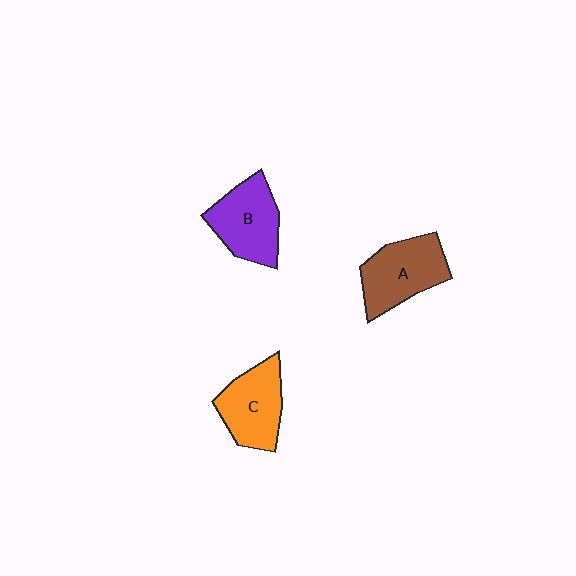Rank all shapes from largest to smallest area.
From largest to smallest: A (brown), B (purple), C (orange).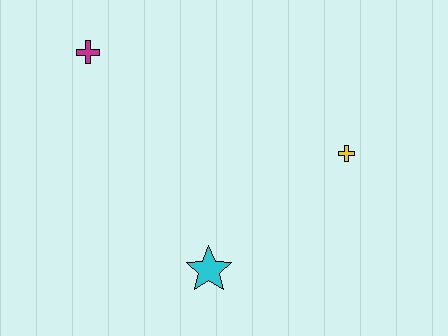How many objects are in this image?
There are 3 objects.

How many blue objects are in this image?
There are no blue objects.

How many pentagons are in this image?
There are no pentagons.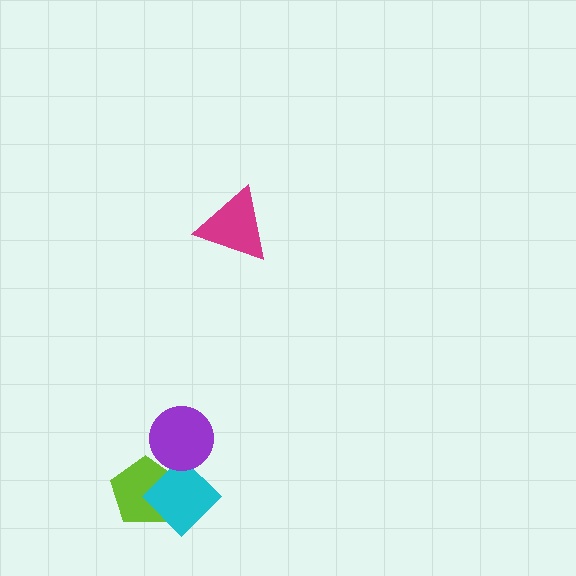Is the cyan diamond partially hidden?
Yes, it is partially covered by another shape.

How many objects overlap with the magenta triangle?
0 objects overlap with the magenta triangle.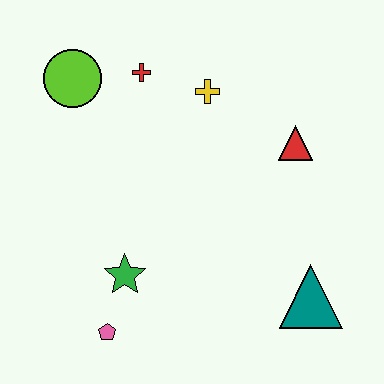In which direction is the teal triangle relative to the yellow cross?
The teal triangle is below the yellow cross.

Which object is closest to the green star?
The pink pentagon is closest to the green star.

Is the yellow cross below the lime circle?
Yes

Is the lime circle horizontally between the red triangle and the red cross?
No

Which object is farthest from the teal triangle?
The lime circle is farthest from the teal triangle.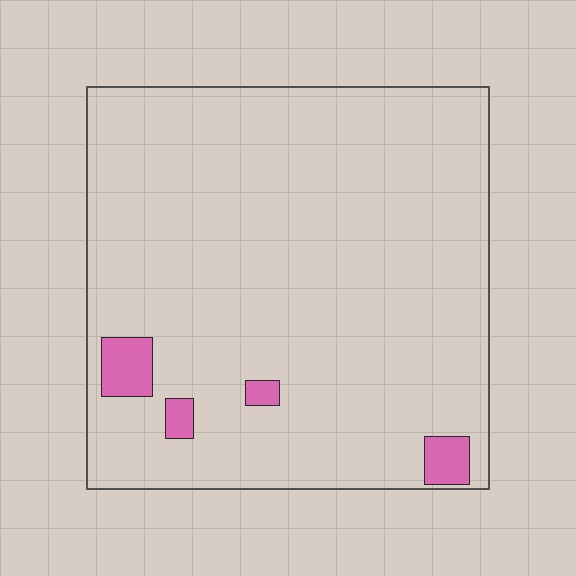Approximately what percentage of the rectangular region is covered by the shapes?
Approximately 5%.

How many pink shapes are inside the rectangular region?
4.